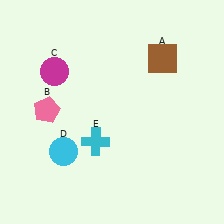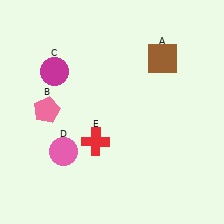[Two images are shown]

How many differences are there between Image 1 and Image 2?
There are 2 differences between the two images.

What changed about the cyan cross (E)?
In Image 1, E is cyan. In Image 2, it changed to red.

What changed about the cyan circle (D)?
In Image 1, D is cyan. In Image 2, it changed to pink.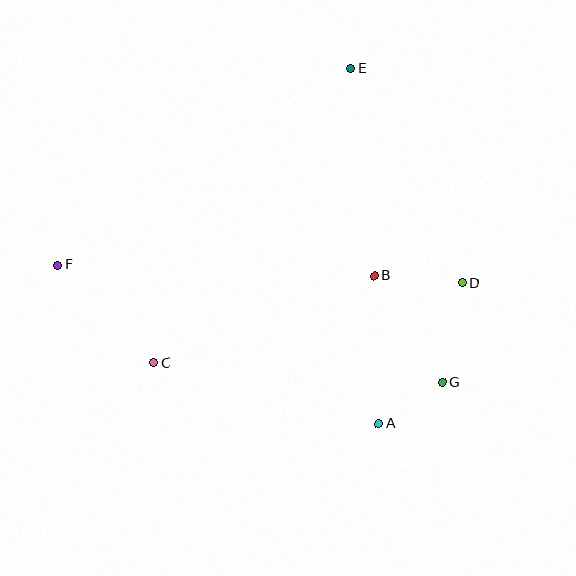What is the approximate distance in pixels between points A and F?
The distance between A and F is approximately 358 pixels.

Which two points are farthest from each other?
Points D and F are farthest from each other.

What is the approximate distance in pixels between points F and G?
The distance between F and G is approximately 402 pixels.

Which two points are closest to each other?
Points A and G are closest to each other.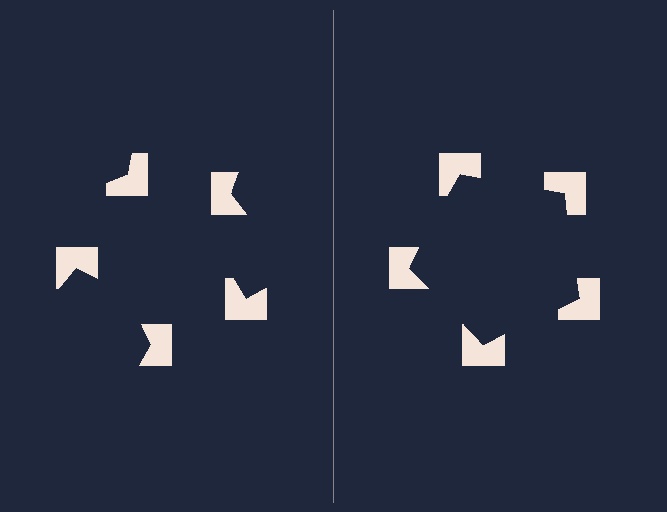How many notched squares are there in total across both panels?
10 — 5 on each side.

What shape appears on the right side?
An illusory pentagon.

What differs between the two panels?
The notched squares are positioned identically on both sides; only the wedge orientations differ. On the right they align to a pentagon; on the left they are misaligned.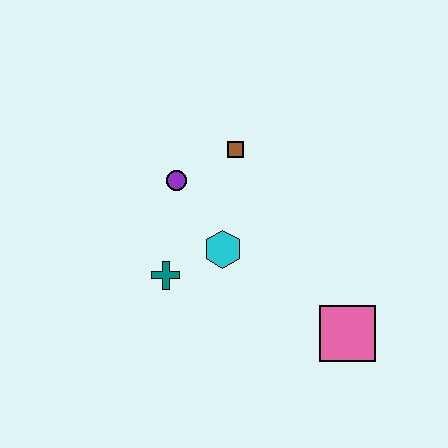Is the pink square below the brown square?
Yes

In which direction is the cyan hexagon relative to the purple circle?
The cyan hexagon is below the purple circle.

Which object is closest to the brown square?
The purple circle is closest to the brown square.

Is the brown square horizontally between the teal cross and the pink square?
Yes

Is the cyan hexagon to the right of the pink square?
No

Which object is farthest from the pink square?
The purple circle is farthest from the pink square.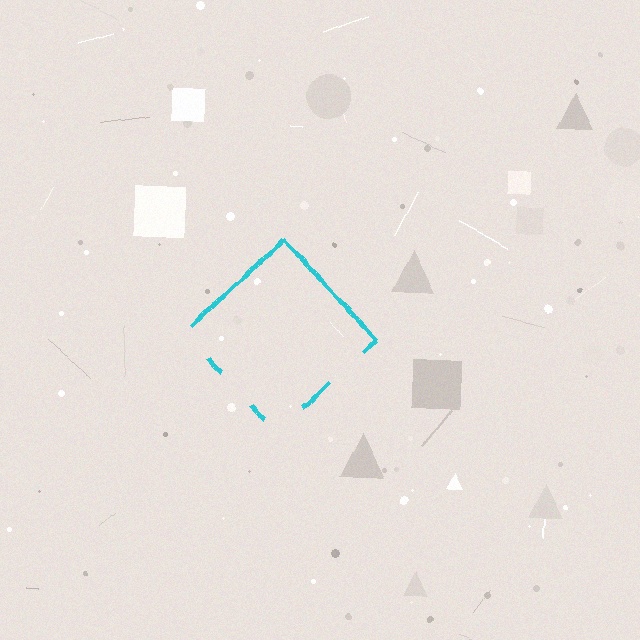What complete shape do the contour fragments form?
The contour fragments form a diamond.